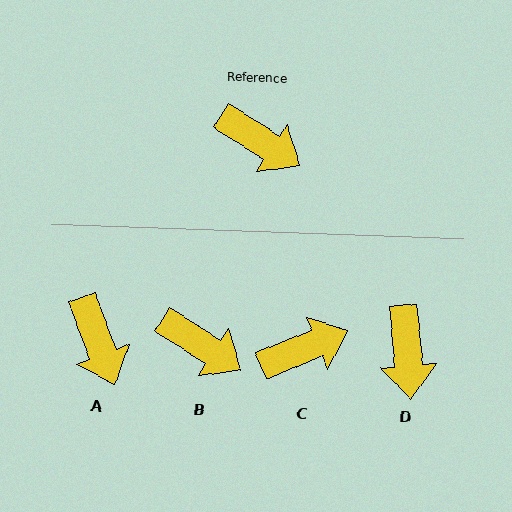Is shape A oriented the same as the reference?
No, it is off by about 36 degrees.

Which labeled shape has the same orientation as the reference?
B.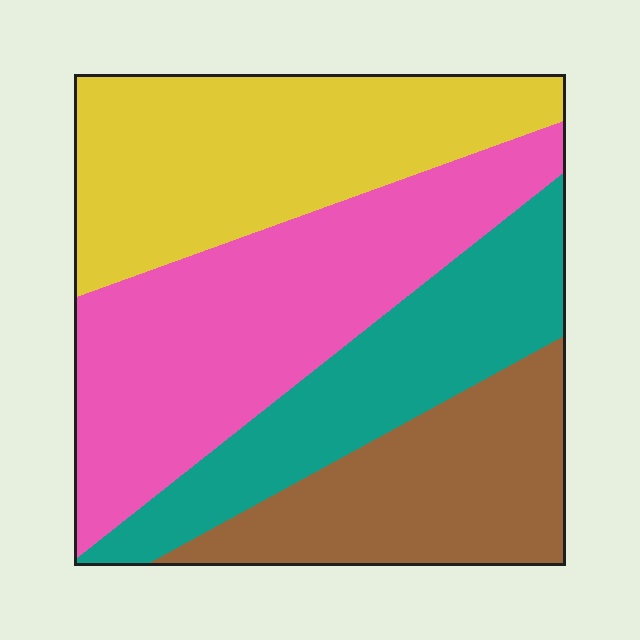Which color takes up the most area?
Pink, at roughly 30%.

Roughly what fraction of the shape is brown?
Brown takes up about one fifth (1/5) of the shape.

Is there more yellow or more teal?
Yellow.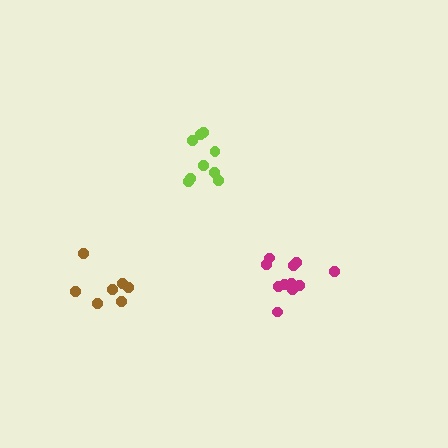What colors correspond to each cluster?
The clusters are colored: lime, magenta, brown.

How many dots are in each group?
Group 1: 9 dots, Group 2: 11 dots, Group 3: 7 dots (27 total).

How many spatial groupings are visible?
There are 3 spatial groupings.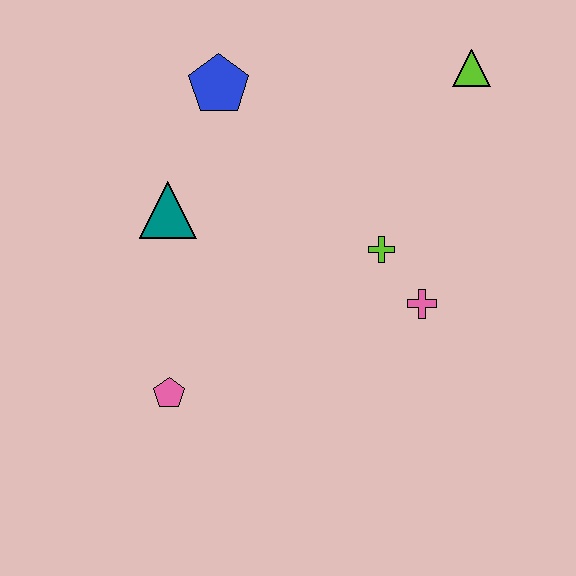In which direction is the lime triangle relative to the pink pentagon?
The lime triangle is above the pink pentagon.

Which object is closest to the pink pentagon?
The teal triangle is closest to the pink pentagon.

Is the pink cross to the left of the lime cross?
No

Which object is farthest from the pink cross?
The blue pentagon is farthest from the pink cross.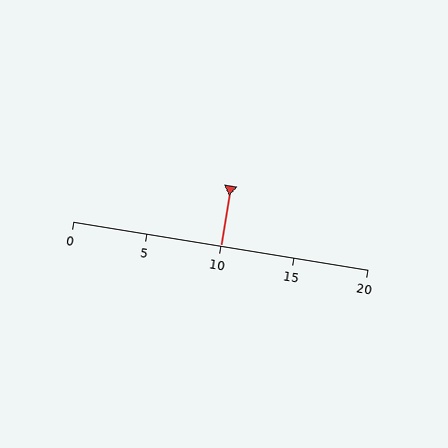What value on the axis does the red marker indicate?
The marker indicates approximately 10.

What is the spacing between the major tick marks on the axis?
The major ticks are spaced 5 apart.